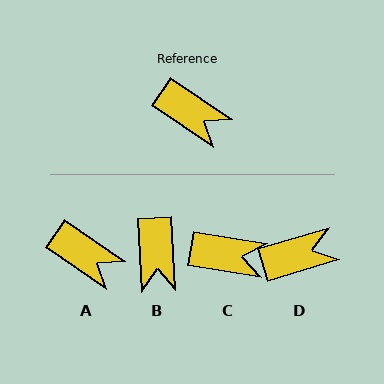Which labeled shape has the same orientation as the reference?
A.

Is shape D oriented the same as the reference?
No, it is off by about 51 degrees.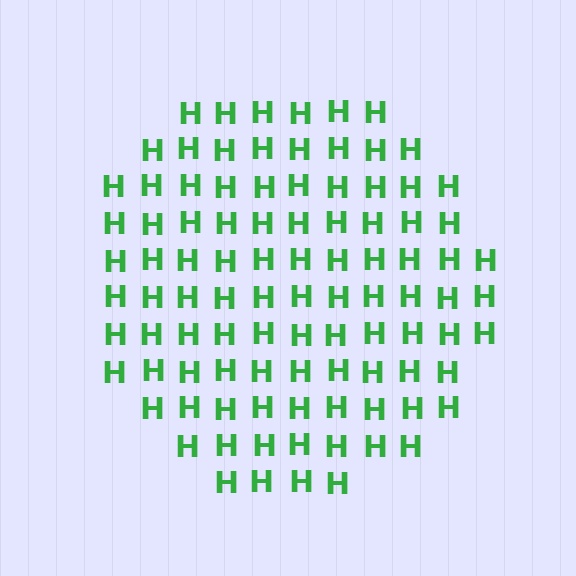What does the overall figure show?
The overall figure shows a circle.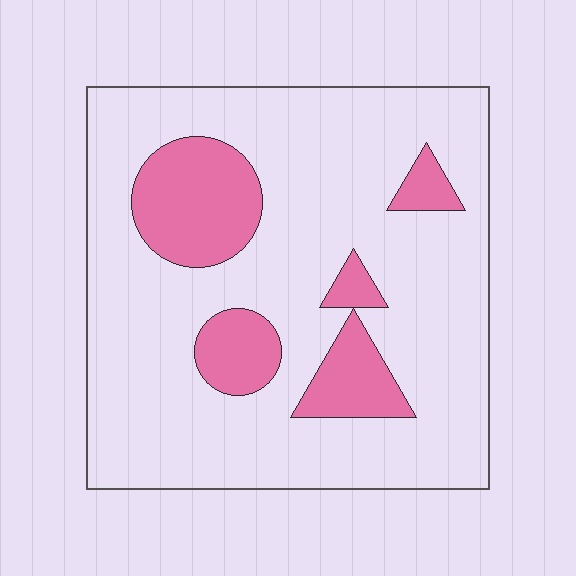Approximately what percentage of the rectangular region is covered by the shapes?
Approximately 20%.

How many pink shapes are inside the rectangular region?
5.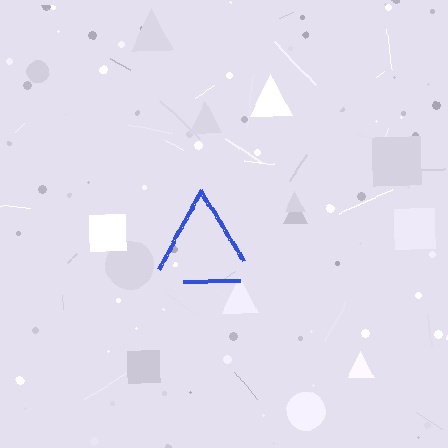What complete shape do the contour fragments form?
The contour fragments form a triangle.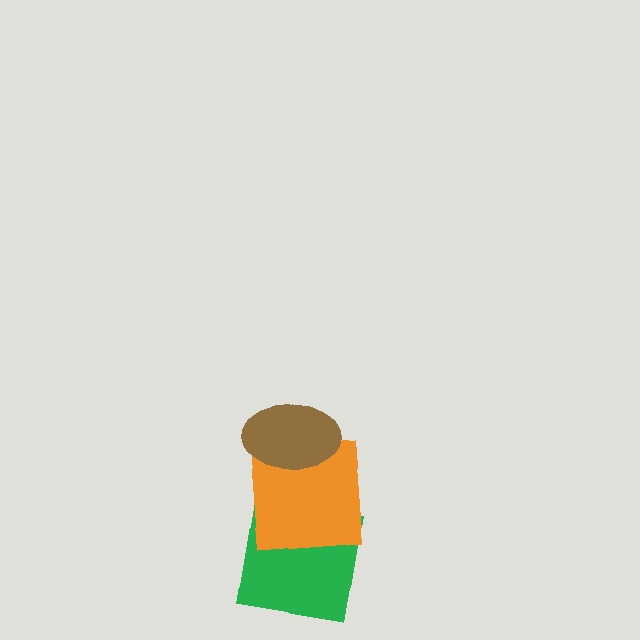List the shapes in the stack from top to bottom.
From top to bottom: the brown ellipse, the orange square, the green square.